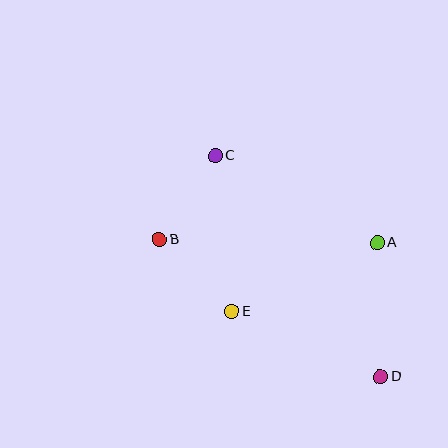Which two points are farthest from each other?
Points C and D are farthest from each other.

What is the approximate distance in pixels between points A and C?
The distance between A and C is approximately 184 pixels.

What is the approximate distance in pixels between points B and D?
The distance between B and D is approximately 260 pixels.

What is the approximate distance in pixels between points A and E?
The distance between A and E is approximately 161 pixels.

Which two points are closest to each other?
Points B and C are closest to each other.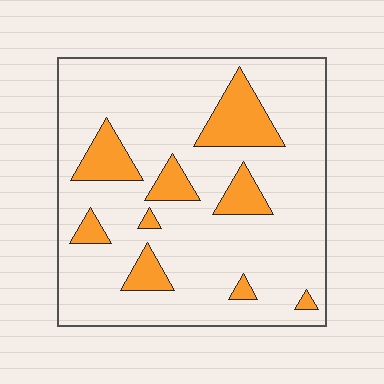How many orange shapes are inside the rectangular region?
9.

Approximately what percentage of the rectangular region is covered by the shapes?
Approximately 15%.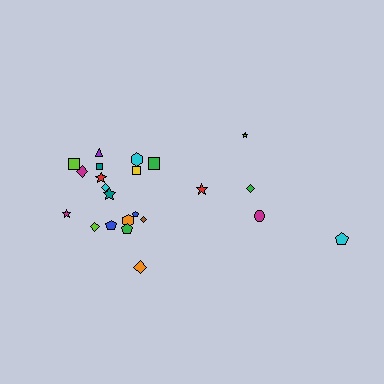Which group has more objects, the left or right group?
The left group.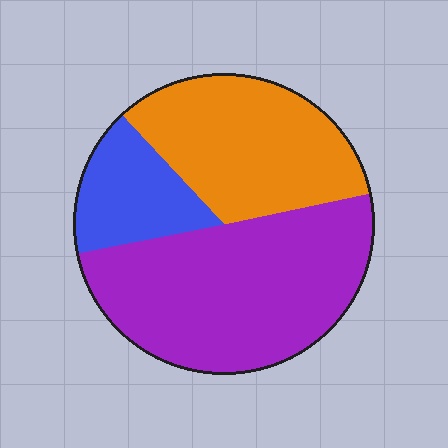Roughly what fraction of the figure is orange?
Orange takes up between a quarter and a half of the figure.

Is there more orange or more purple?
Purple.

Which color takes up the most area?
Purple, at roughly 50%.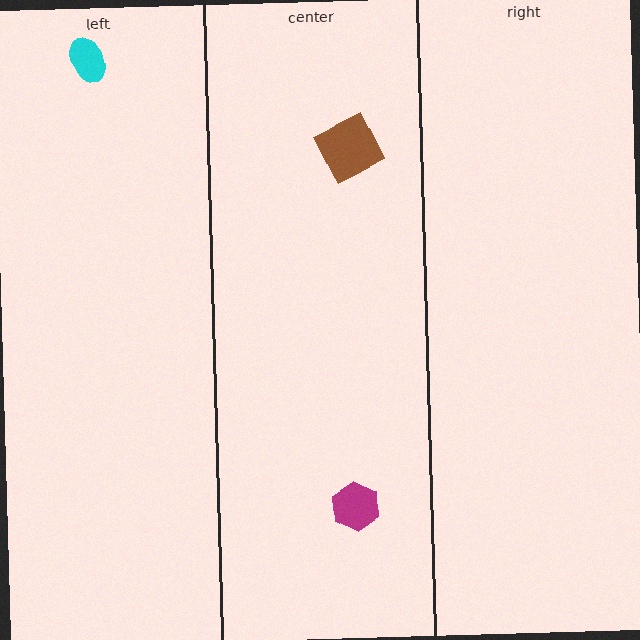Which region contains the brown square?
The center region.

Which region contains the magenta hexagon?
The center region.